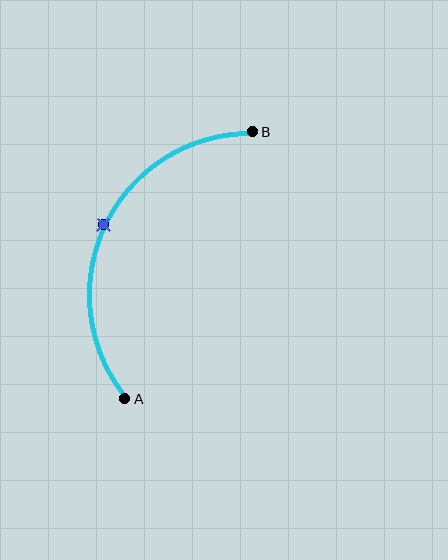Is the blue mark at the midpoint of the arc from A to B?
Yes. The blue mark lies on the arc at equal arc-length from both A and B — it is the arc midpoint.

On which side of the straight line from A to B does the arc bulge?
The arc bulges to the left of the straight line connecting A and B.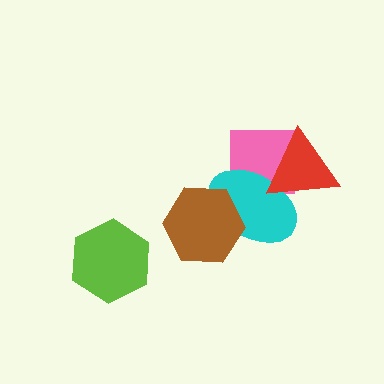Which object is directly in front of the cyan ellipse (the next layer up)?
The brown hexagon is directly in front of the cyan ellipse.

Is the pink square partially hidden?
Yes, it is partially covered by another shape.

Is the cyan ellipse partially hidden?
Yes, it is partially covered by another shape.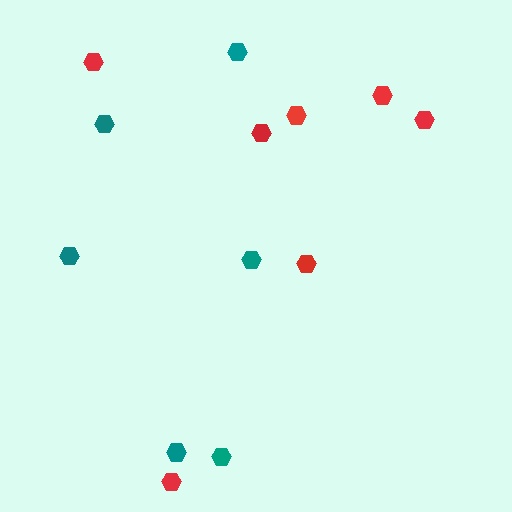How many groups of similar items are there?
There are 2 groups: one group of red hexagons (7) and one group of teal hexagons (6).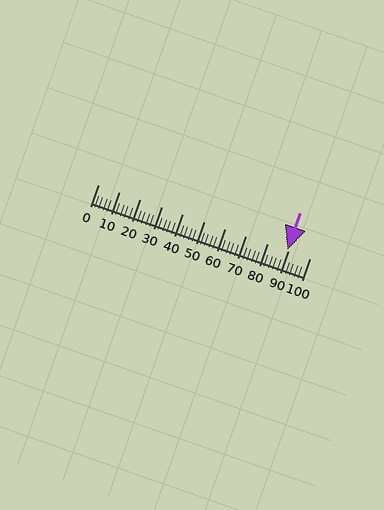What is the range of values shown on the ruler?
The ruler shows values from 0 to 100.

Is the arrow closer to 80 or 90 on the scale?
The arrow is closer to 90.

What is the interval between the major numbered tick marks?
The major tick marks are spaced 10 units apart.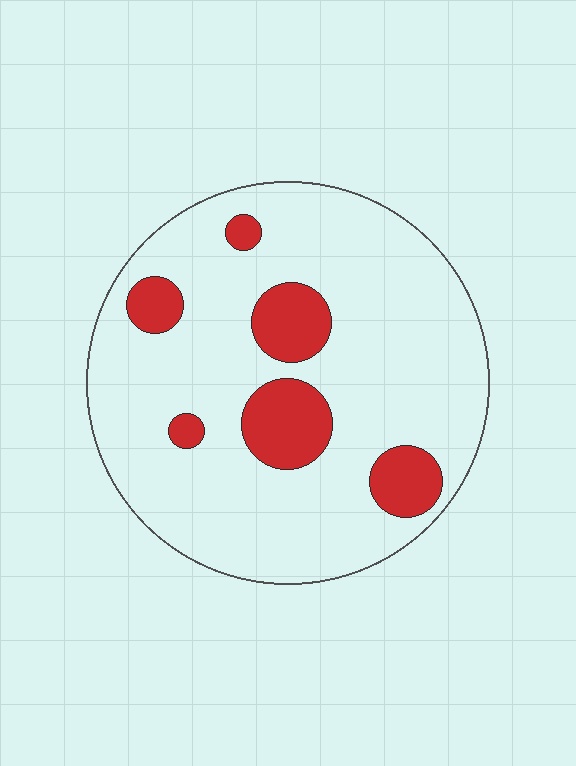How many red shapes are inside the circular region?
6.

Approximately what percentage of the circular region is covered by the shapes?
Approximately 15%.